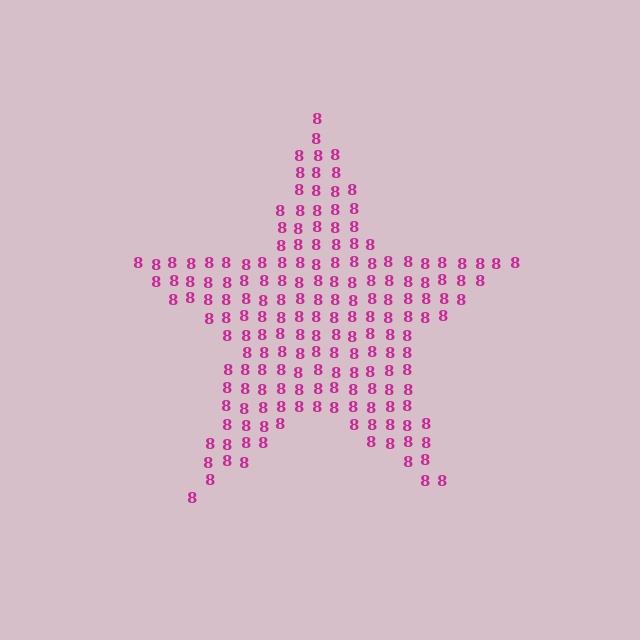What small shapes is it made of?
It is made of small digit 8's.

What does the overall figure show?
The overall figure shows a star.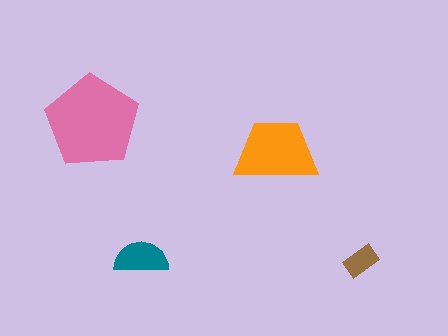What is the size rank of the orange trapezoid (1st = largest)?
2nd.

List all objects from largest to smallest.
The pink pentagon, the orange trapezoid, the teal semicircle, the brown rectangle.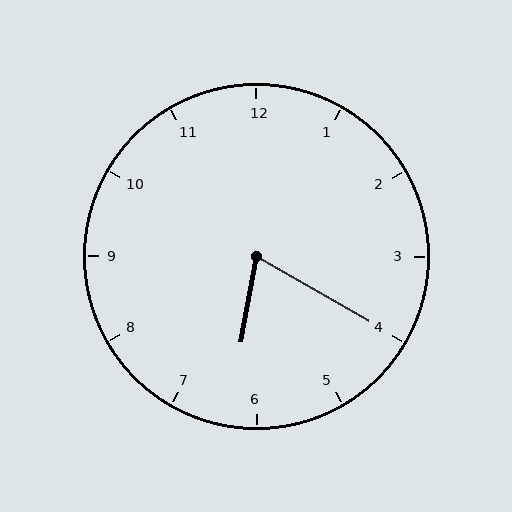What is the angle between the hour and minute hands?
Approximately 70 degrees.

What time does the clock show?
6:20.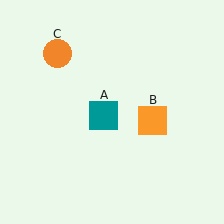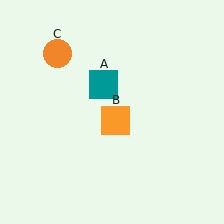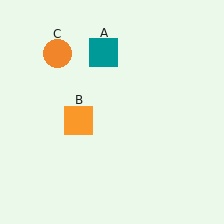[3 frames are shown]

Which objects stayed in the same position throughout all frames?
Orange circle (object C) remained stationary.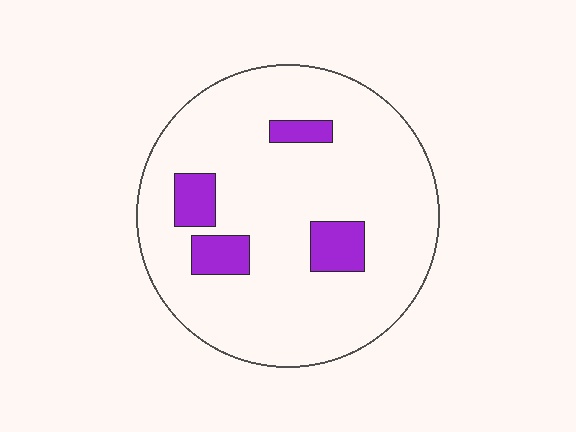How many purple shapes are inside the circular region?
4.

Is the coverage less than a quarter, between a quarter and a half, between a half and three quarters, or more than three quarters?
Less than a quarter.